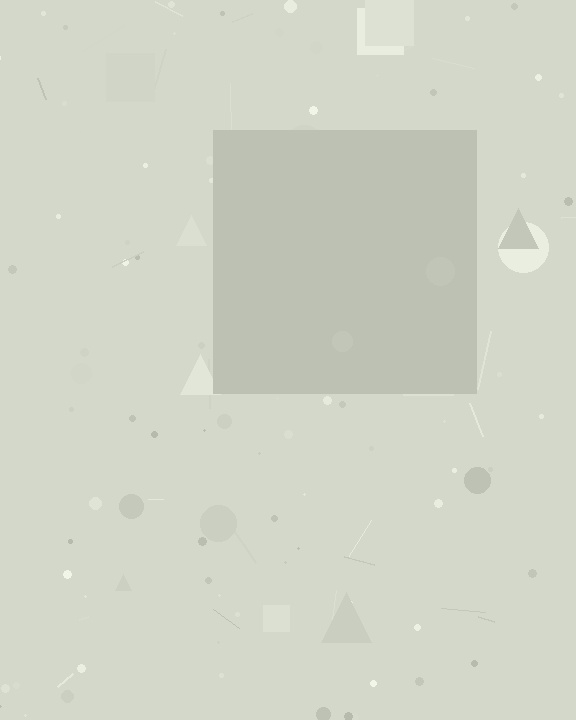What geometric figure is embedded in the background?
A square is embedded in the background.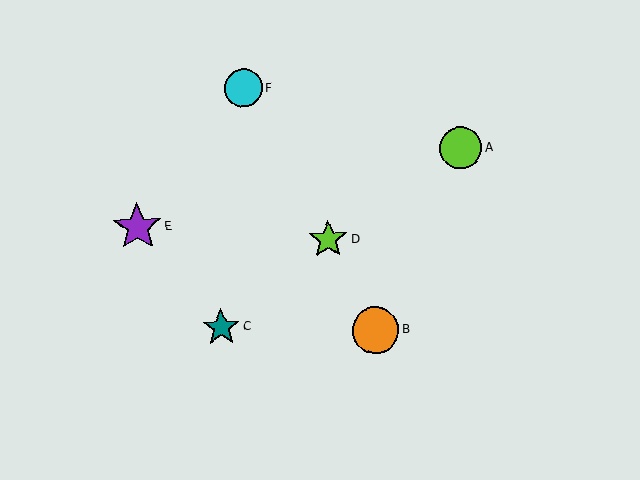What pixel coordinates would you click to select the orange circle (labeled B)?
Click at (376, 330) to select the orange circle B.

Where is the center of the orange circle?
The center of the orange circle is at (376, 330).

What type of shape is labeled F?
Shape F is a cyan circle.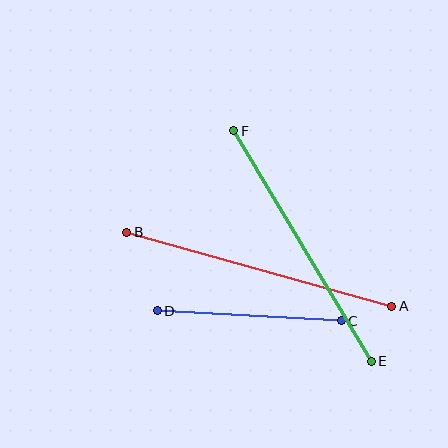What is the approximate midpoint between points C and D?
The midpoint is at approximately (249, 316) pixels.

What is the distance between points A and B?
The distance is approximately 275 pixels.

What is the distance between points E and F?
The distance is approximately 269 pixels.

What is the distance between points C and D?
The distance is approximately 185 pixels.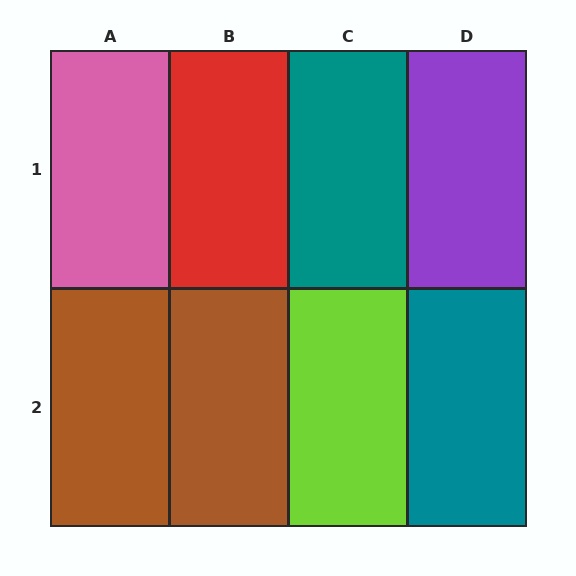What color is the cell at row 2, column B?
Brown.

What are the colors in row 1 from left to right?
Pink, red, teal, purple.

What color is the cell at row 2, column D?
Teal.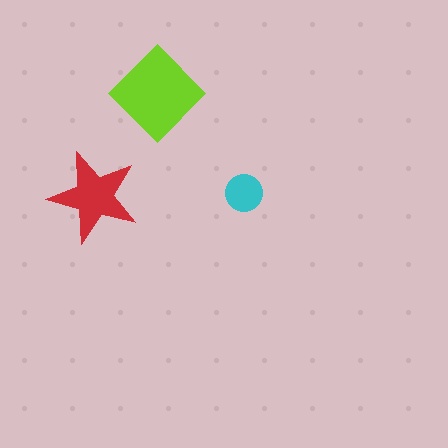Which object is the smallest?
The cyan circle.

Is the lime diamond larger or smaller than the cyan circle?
Larger.